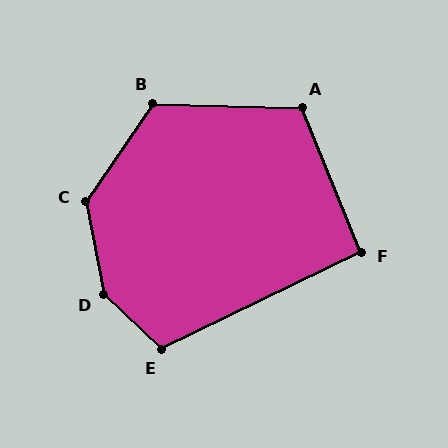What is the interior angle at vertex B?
Approximately 123 degrees (obtuse).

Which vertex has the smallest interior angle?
F, at approximately 94 degrees.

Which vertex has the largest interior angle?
D, at approximately 144 degrees.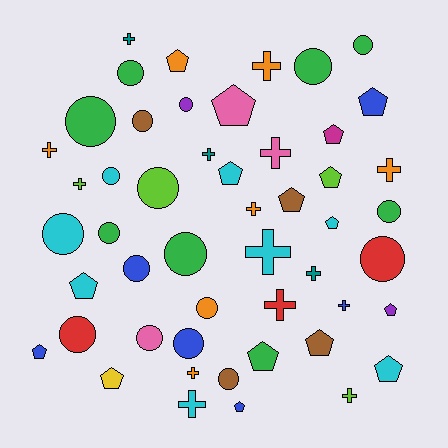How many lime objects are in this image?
There are 4 lime objects.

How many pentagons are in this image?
There are 16 pentagons.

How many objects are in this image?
There are 50 objects.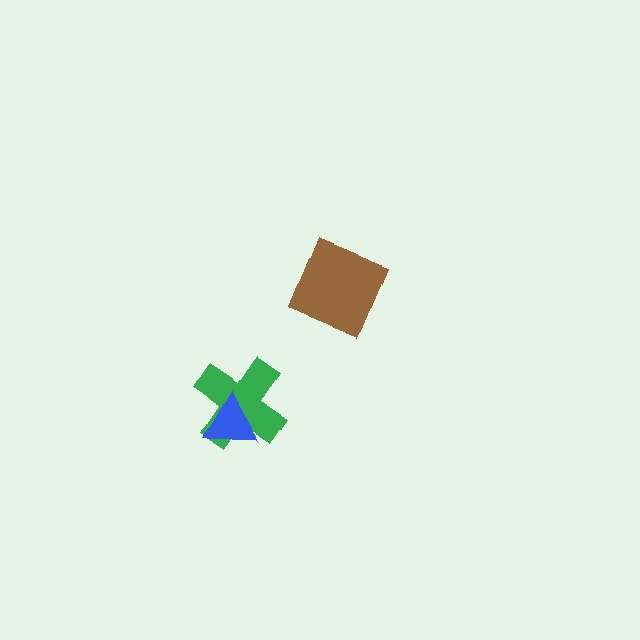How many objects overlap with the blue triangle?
1 object overlaps with the blue triangle.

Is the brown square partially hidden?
No, no other shape covers it.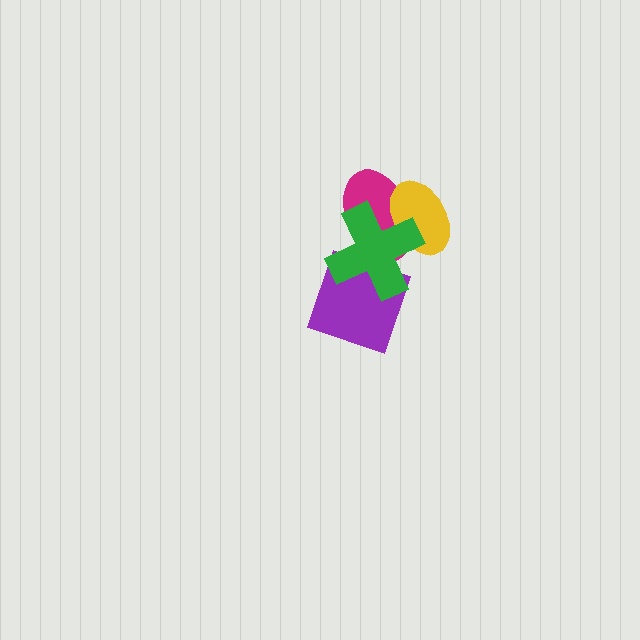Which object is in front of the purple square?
The green cross is in front of the purple square.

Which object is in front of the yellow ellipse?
The green cross is in front of the yellow ellipse.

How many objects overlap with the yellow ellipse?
2 objects overlap with the yellow ellipse.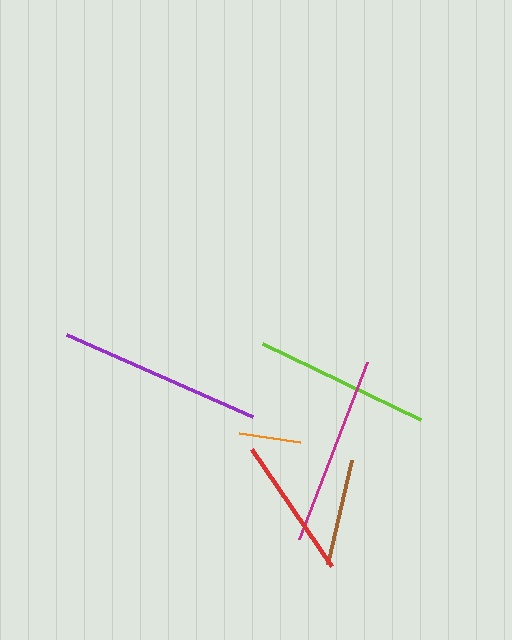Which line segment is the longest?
The purple line is the longest at approximately 204 pixels.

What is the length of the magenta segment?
The magenta segment is approximately 189 pixels long.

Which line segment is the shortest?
The orange line is the shortest at approximately 61 pixels.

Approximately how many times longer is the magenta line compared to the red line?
The magenta line is approximately 1.3 times the length of the red line.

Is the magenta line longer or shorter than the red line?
The magenta line is longer than the red line.